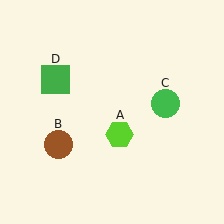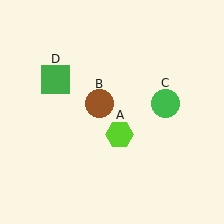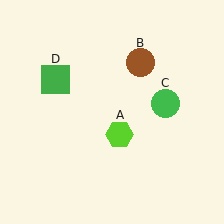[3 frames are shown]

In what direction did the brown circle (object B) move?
The brown circle (object B) moved up and to the right.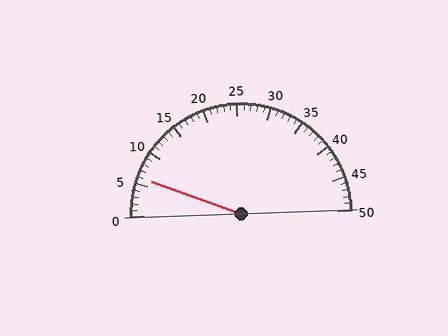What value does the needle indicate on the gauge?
The needle indicates approximately 6.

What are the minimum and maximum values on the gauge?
The gauge ranges from 0 to 50.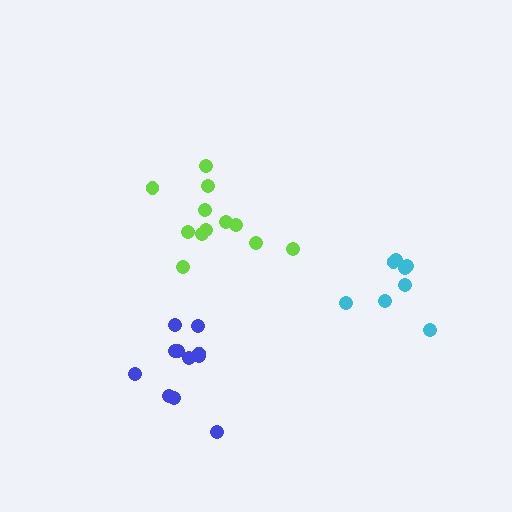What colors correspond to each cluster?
The clusters are colored: blue, lime, cyan.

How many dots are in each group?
Group 1: 11 dots, Group 2: 12 dots, Group 3: 8 dots (31 total).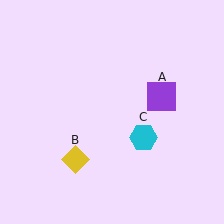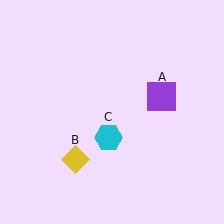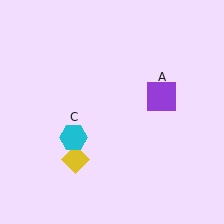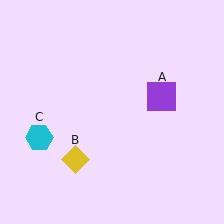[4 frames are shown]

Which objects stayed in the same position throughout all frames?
Purple square (object A) and yellow diamond (object B) remained stationary.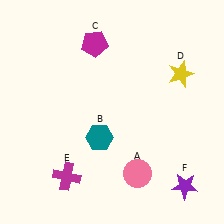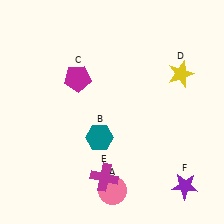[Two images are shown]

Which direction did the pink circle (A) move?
The pink circle (A) moved left.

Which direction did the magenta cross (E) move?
The magenta cross (E) moved right.